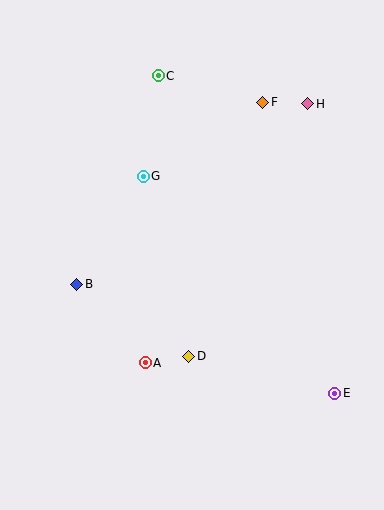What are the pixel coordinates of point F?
Point F is at (263, 102).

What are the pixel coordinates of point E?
Point E is at (335, 393).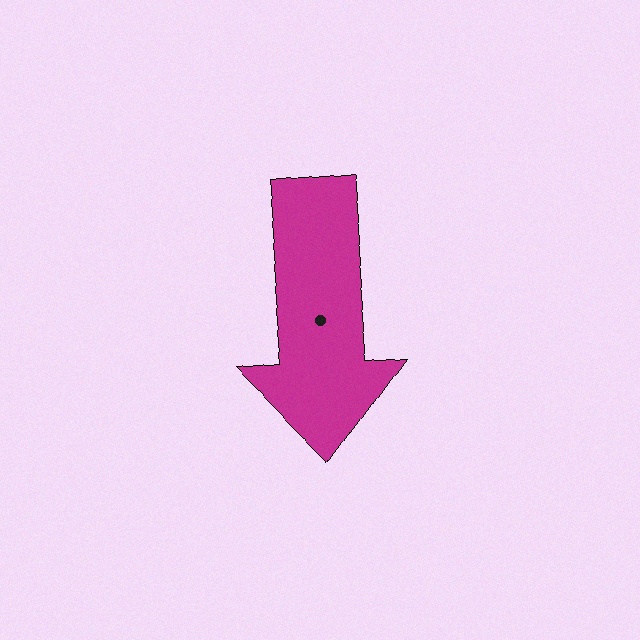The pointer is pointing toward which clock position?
Roughly 6 o'clock.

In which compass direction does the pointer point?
South.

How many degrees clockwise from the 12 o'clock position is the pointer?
Approximately 175 degrees.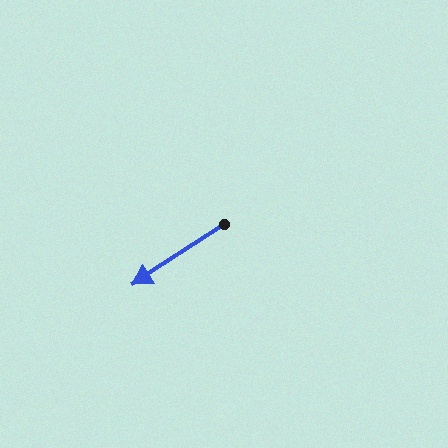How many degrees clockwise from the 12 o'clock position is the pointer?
Approximately 237 degrees.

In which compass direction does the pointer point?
Southwest.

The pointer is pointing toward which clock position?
Roughly 8 o'clock.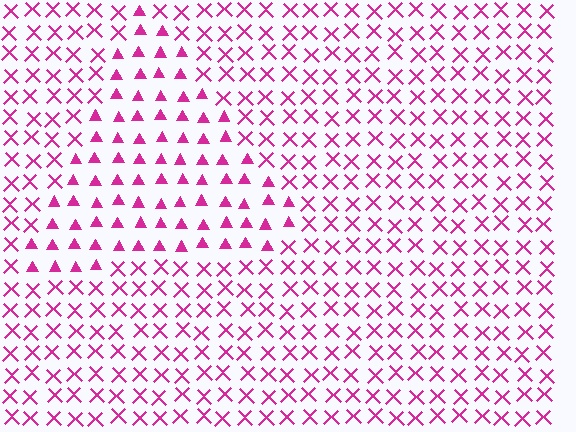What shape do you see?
I see a triangle.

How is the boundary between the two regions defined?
The boundary is defined by a change in element shape: triangles inside vs. X marks outside. All elements share the same color and spacing.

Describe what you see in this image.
The image is filled with small magenta elements arranged in a uniform grid. A triangle-shaped region contains triangles, while the surrounding area contains X marks. The boundary is defined purely by the change in element shape.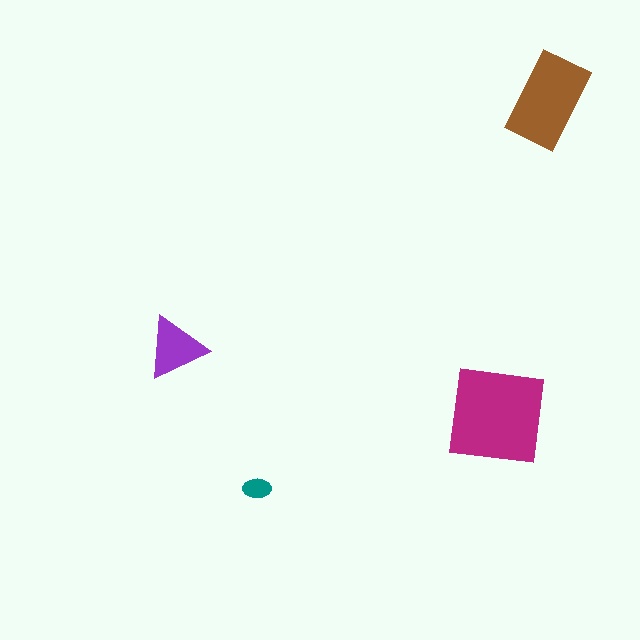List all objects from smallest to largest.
The teal ellipse, the purple triangle, the brown rectangle, the magenta square.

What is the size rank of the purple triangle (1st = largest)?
3rd.